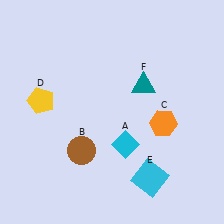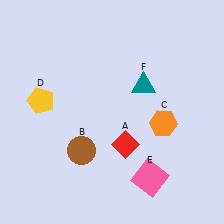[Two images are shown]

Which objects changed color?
A changed from cyan to red. E changed from cyan to pink.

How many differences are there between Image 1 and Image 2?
There are 2 differences between the two images.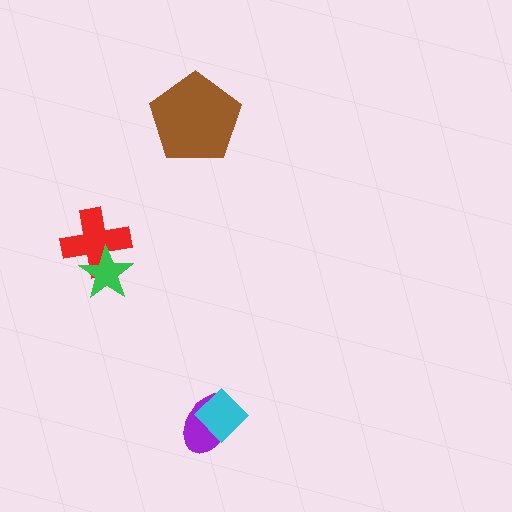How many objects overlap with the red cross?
1 object overlaps with the red cross.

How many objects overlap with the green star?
1 object overlaps with the green star.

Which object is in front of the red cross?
The green star is in front of the red cross.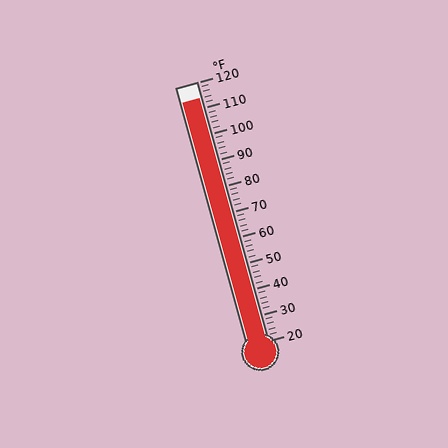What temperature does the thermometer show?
The thermometer shows approximately 114°F.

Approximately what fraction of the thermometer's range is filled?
The thermometer is filled to approximately 95% of its range.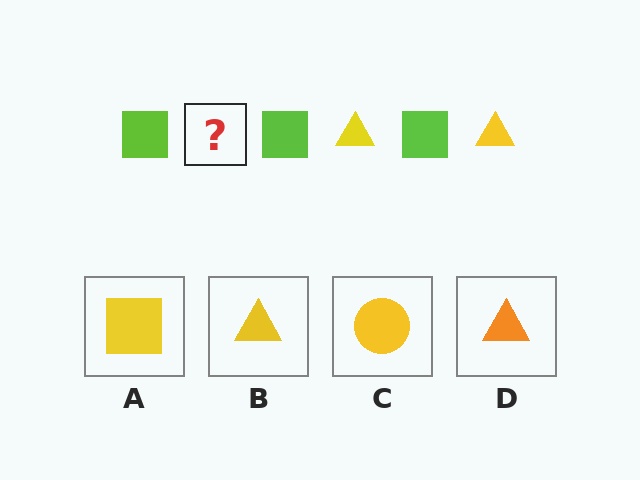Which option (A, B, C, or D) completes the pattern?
B.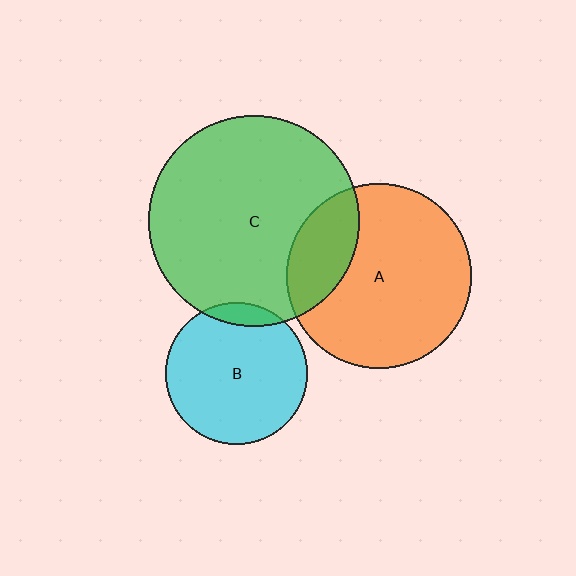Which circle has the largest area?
Circle C (green).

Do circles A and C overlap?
Yes.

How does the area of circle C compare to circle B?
Approximately 2.2 times.